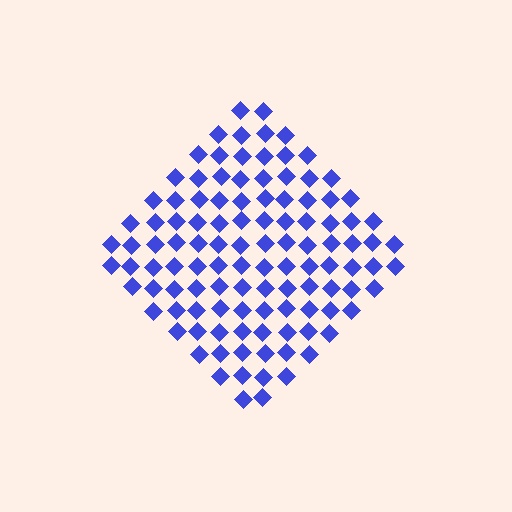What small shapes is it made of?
It is made of small diamonds.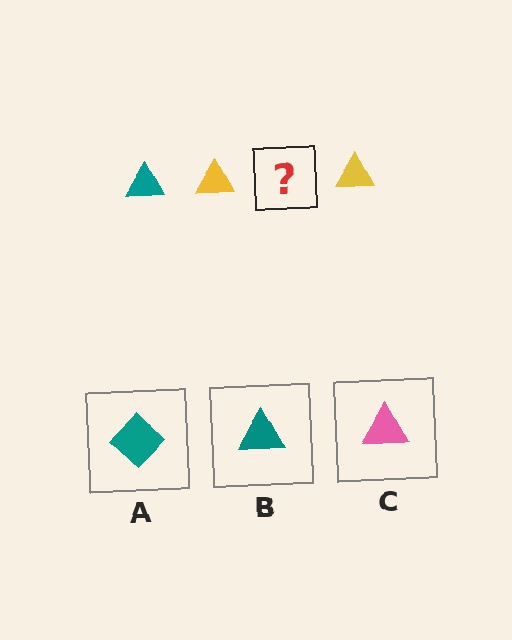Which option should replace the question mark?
Option B.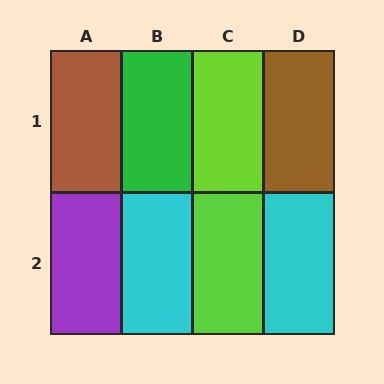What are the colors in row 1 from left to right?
Brown, green, lime, brown.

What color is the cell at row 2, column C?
Lime.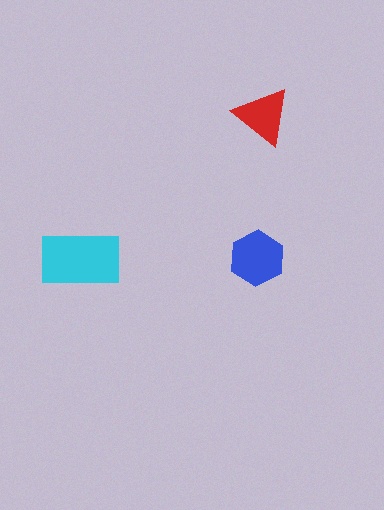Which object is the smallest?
The red triangle.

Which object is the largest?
The cyan rectangle.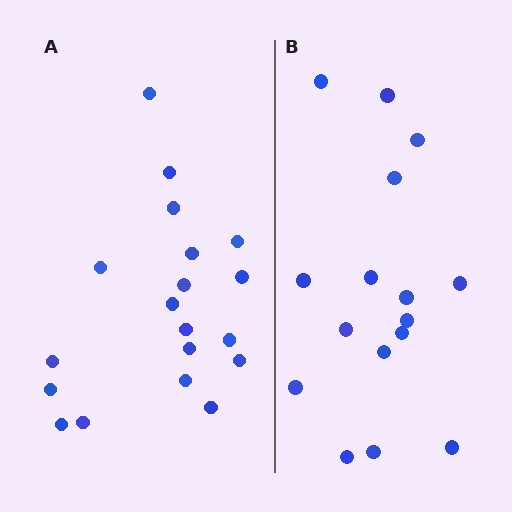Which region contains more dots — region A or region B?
Region A (the left region) has more dots.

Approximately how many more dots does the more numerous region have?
Region A has just a few more — roughly 2 or 3 more dots than region B.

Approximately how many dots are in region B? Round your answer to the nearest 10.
About 20 dots. (The exact count is 16, which rounds to 20.)